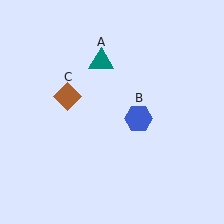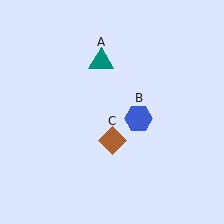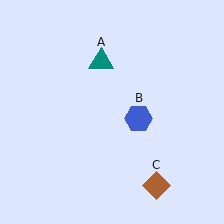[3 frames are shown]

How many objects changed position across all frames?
1 object changed position: brown diamond (object C).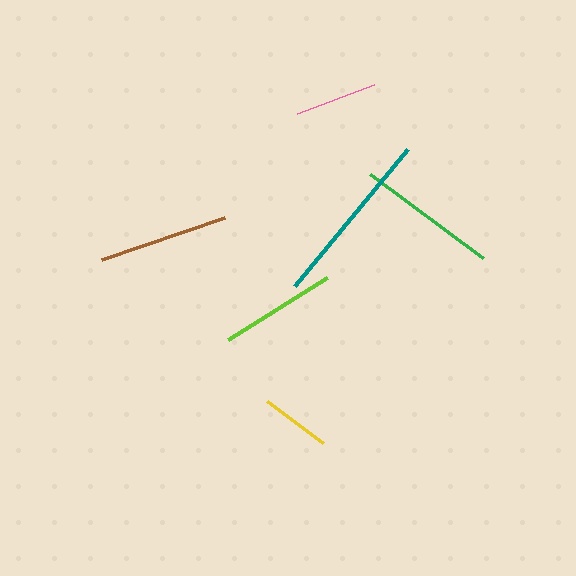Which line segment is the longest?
The teal line is the longest at approximately 178 pixels.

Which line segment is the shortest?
The yellow line is the shortest at approximately 70 pixels.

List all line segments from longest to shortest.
From longest to shortest: teal, green, brown, lime, pink, yellow.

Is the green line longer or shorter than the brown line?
The green line is longer than the brown line.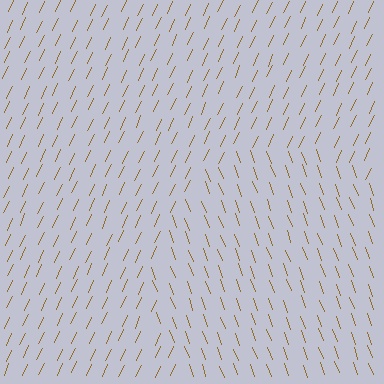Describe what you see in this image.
The image is filled with small brown line segments. A circle region in the image has lines oriented differently from the surrounding lines, creating a visible texture boundary.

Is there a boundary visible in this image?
Yes, there is a texture boundary formed by a change in line orientation.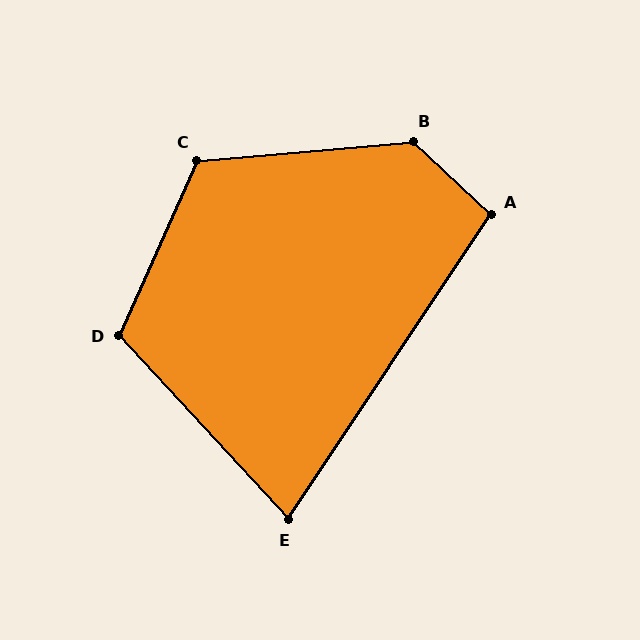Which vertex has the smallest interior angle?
E, at approximately 76 degrees.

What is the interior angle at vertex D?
Approximately 113 degrees (obtuse).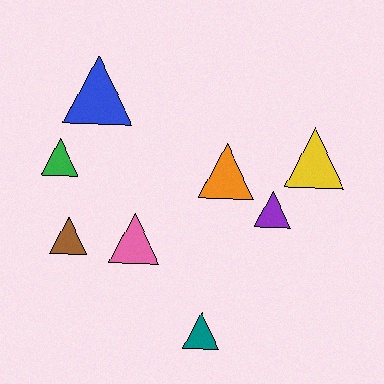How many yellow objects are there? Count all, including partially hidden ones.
There is 1 yellow object.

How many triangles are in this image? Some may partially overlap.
There are 8 triangles.